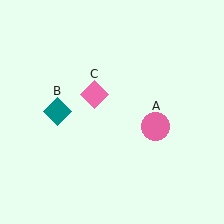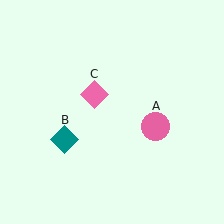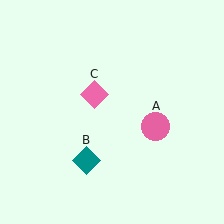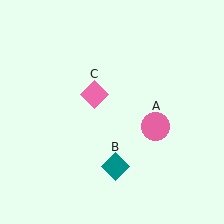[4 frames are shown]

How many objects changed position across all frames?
1 object changed position: teal diamond (object B).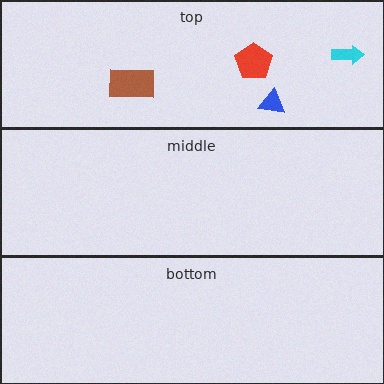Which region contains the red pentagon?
The top region.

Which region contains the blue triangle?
The top region.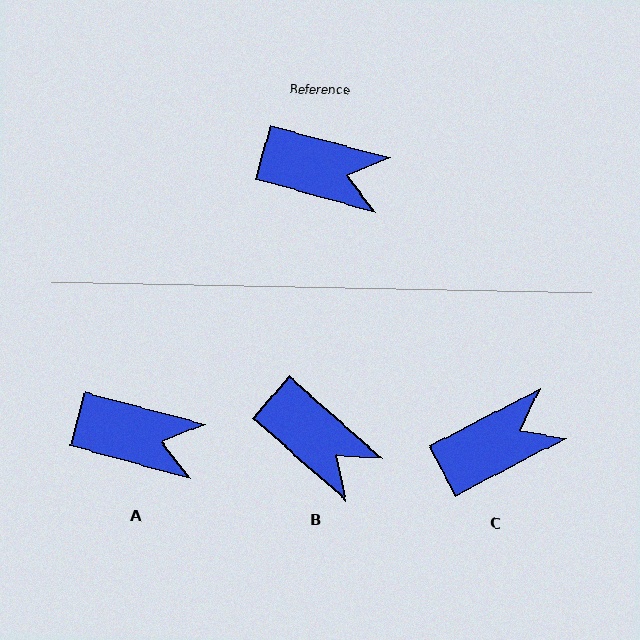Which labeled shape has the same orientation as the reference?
A.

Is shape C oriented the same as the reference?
No, it is off by about 42 degrees.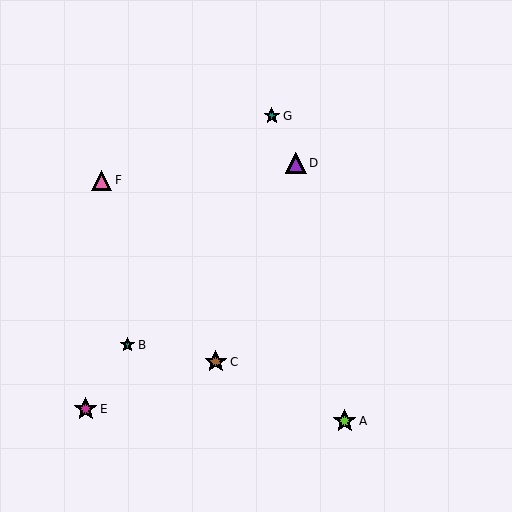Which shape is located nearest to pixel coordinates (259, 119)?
The teal star (labeled G) at (272, 116) is nearest to that location.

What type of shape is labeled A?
Shape A is a lime star.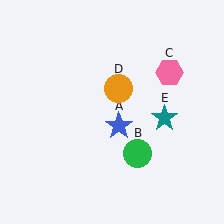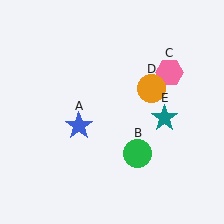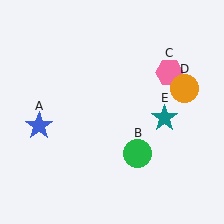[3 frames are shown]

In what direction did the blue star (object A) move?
The blue star (object A) moved left.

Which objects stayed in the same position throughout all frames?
Green circle (object B) and pink hexagon (object C) and teal star (object E) remained stationary.